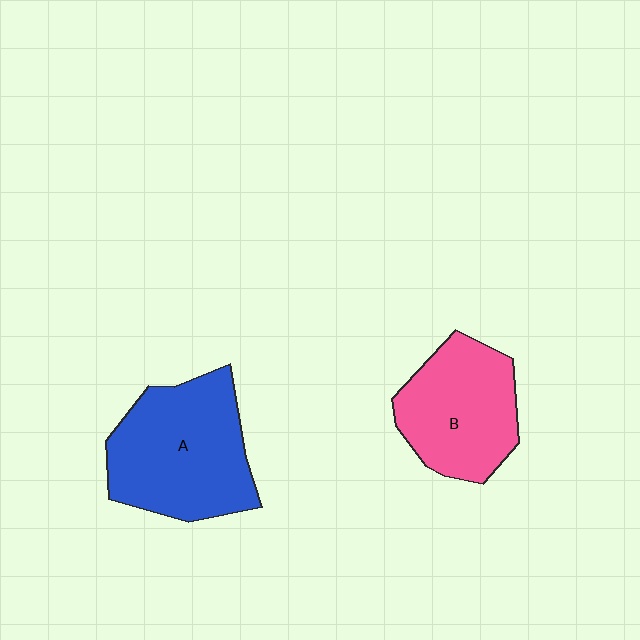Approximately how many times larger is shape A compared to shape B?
Approximately 1.3 times.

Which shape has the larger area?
Shape A (blue).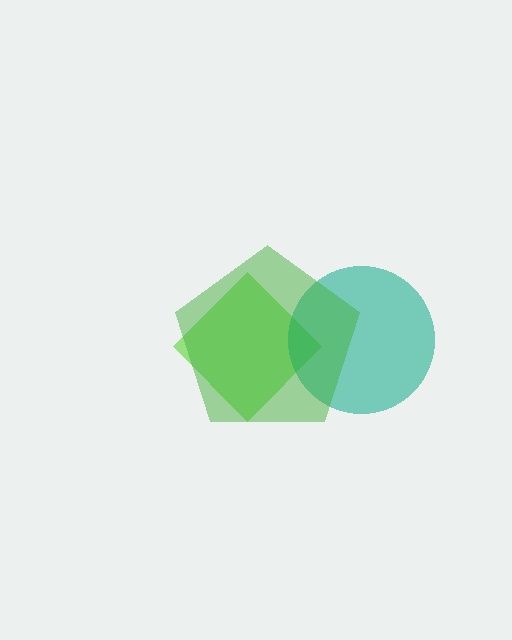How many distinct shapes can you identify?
There are 3 distinct shapes: a lime diamond, a teal circle, a green pentagon.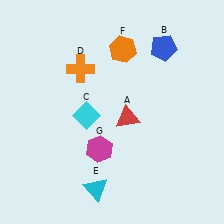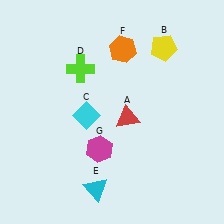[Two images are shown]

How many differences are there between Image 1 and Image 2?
There are 2 differences between the two images.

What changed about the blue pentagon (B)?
In Image 1, B is blue. In Image 2, it changed to yellow.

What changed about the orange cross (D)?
In Image 1, D is orange. In Image 2, it changed to lime.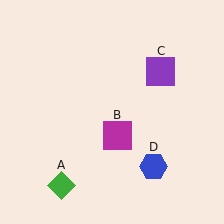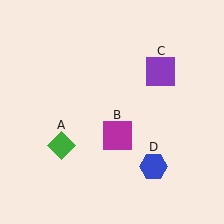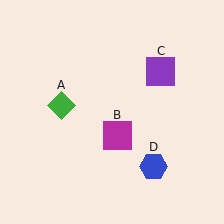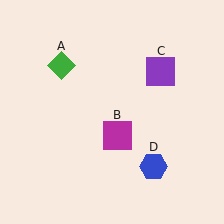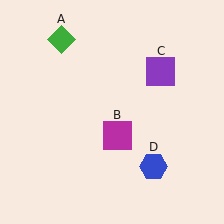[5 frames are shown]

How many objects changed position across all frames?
1 object changed position: green diamond (object A).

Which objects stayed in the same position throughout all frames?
Magenta square (object B) and purple square (object C) and blue hexagon (object D) remained stationary.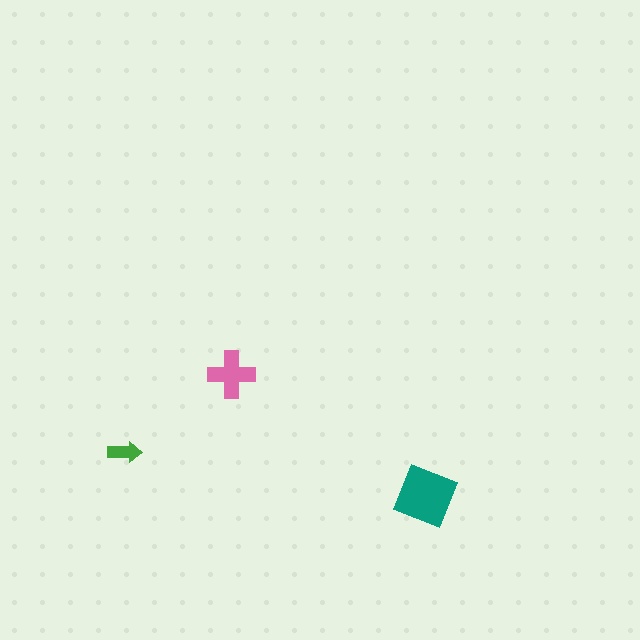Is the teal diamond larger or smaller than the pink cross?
Larger.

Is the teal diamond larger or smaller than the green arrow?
Larger.